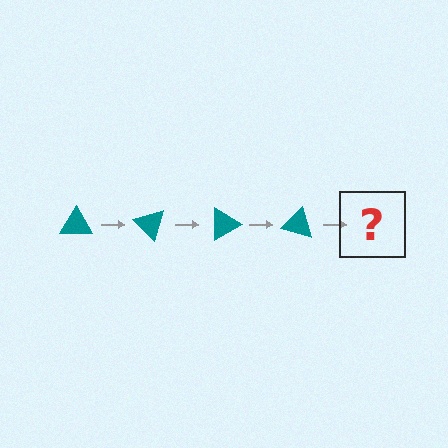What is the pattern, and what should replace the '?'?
The pattern is that the triangle rotates 45 degrees each step. The '?' should be a teal triangle rotated 180 degrees.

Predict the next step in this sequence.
The next step is a teal triangle rotated 180 degrees.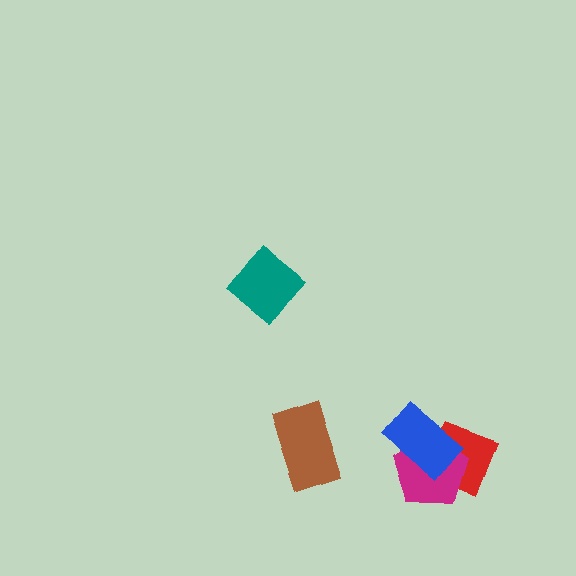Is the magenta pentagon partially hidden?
Yes, it is partially covered by another shape.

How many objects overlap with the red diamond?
2 objects overlap with the red diamond.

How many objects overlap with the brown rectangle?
0 objects overlap with the brown rectangle.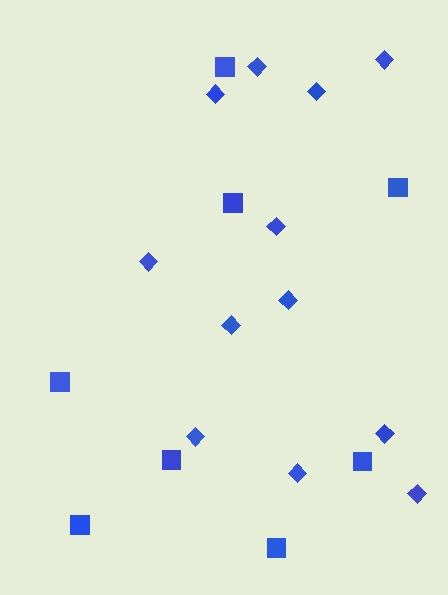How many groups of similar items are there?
There are 2 groups: one group of squares (8) and one group of diamonds (12).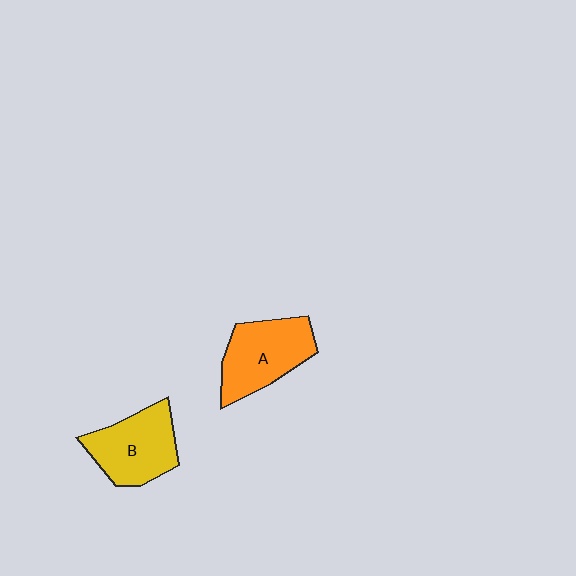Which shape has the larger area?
Shape A (orange).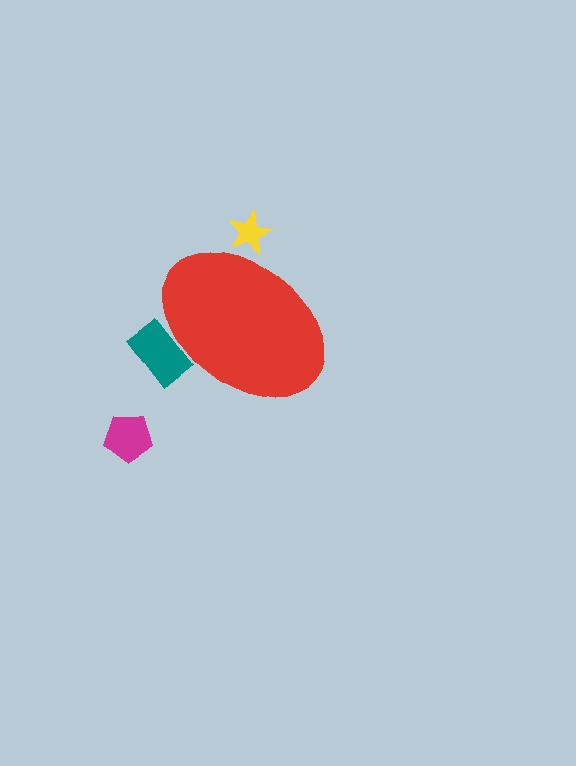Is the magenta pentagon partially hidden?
No, the magenta pentagon is fully visible.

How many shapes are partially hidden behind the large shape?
2 shapes are partially hidden.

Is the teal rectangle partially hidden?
Yes, the teal rectangle is partially hidden behind the red ellipse.